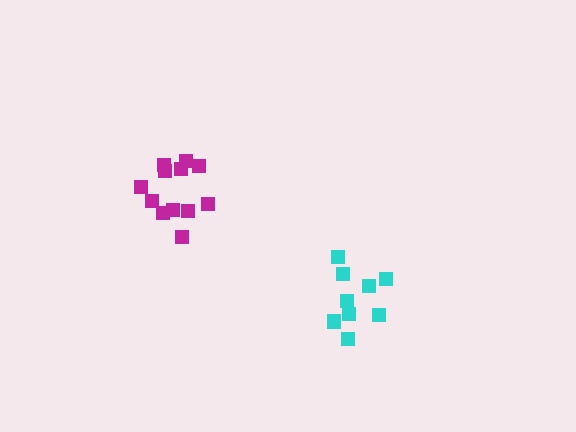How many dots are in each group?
Group 1: 9 dots, Group 2: 12 dots (21 total).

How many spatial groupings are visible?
There are 2 spatial groupings.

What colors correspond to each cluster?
The clusters are colored: cyan, magenta.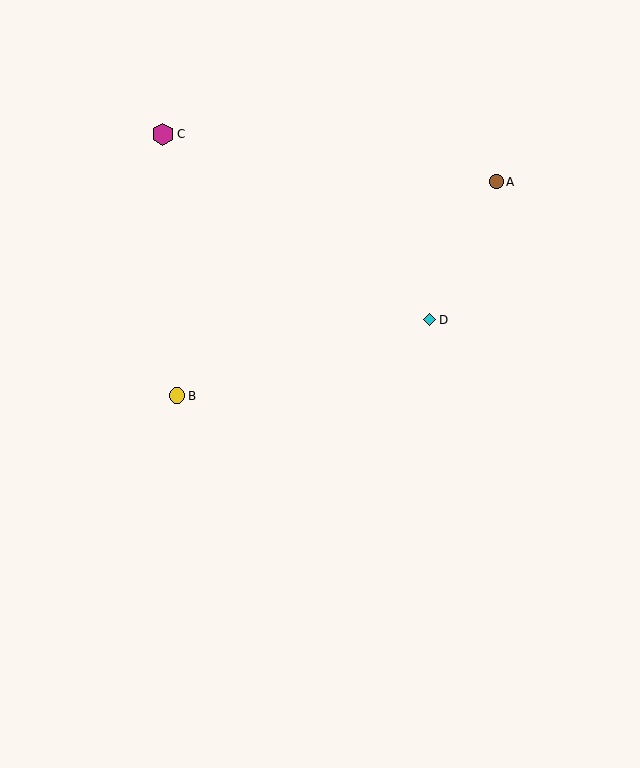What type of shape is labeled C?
Shape C is a magenta hexagon.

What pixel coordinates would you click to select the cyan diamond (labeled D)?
Click at (430, 320) to select the cyan diamond D.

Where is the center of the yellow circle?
The center of the yellow circle is at (177, 396).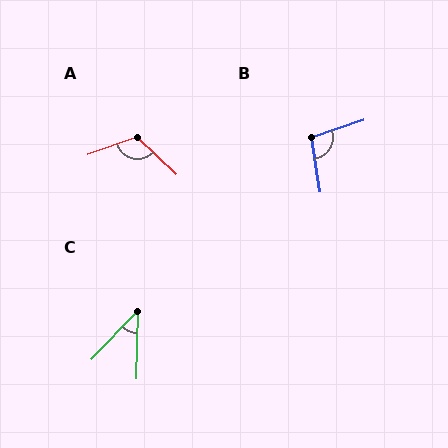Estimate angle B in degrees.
Approximately 100 degrees.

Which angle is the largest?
A, at approximately 117 degrees.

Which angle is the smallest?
C, at approximately 43 degrees.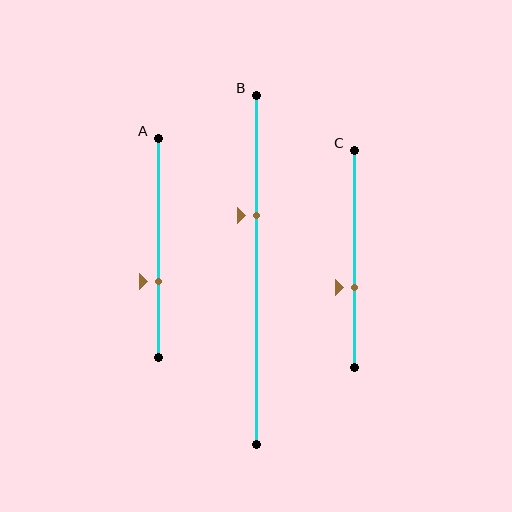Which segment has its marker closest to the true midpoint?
Segment C has its marker closest to the true midpoint.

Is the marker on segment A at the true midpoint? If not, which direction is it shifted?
No, the marker on segment A is shifted downward by about 16% of the segment length.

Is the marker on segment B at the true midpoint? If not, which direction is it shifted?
No, the marker on segment B is shifted upward by about 16% of the segment length.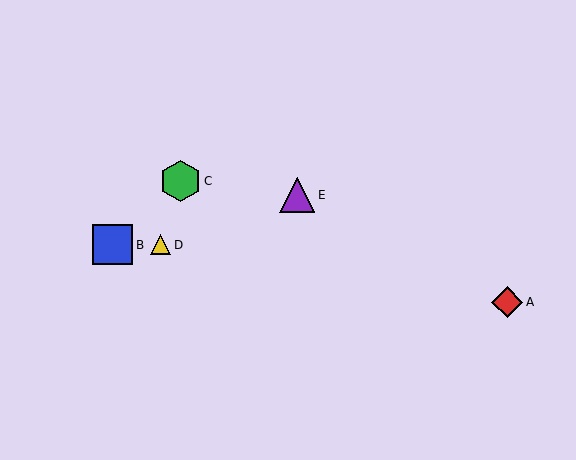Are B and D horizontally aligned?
Yes, both are at y≈245.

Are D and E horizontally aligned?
No, D is at y≈245 and E is at y≈195.